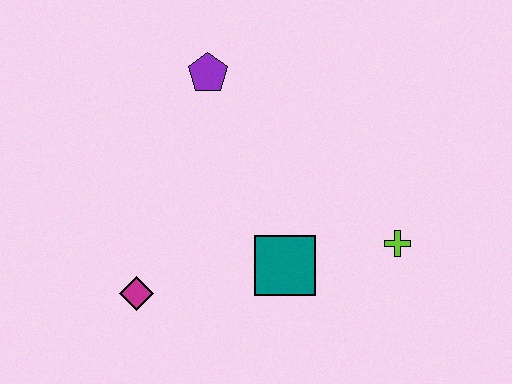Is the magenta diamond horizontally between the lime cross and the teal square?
No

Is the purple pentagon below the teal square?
No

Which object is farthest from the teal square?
The purple pentagon is farthest from the teal square.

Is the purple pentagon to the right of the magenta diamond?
Yes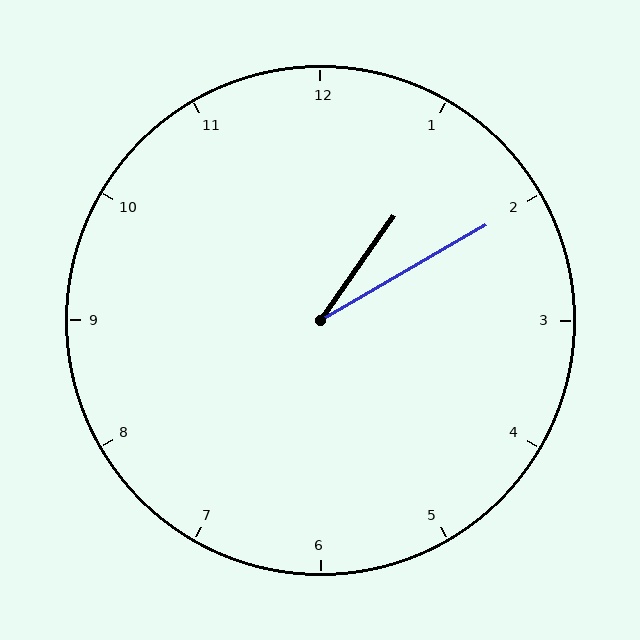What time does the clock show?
1:10.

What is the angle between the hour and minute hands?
Approximately 25 degrees.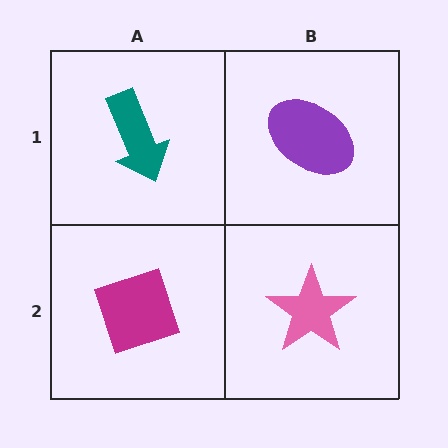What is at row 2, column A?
A magenta diamond.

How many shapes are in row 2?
2 shapes.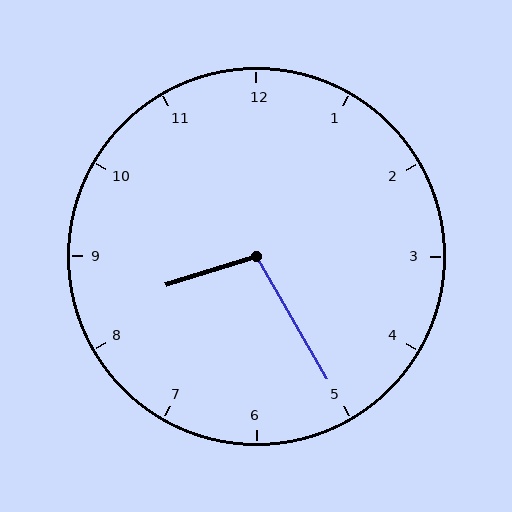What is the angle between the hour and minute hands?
Approximately 102 degrees.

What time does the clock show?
8:25.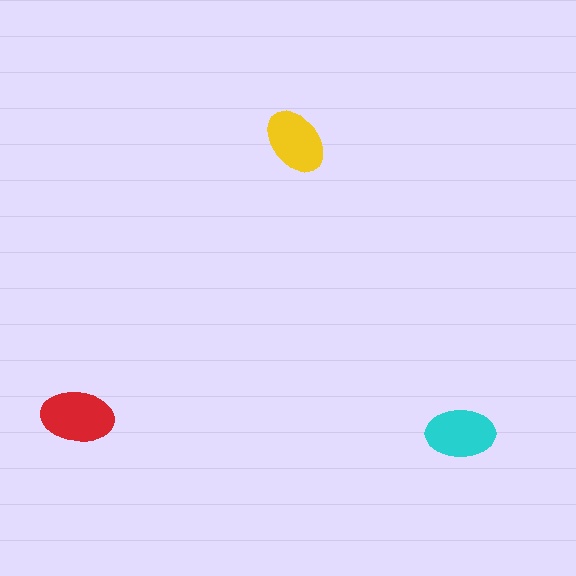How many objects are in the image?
There are 3 objects in the image.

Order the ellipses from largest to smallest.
the red one, the cyan one, the yellow one.